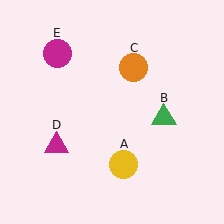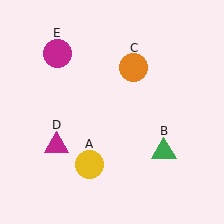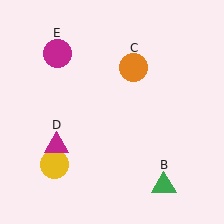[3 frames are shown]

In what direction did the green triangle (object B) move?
The green triangle (object B) moved down.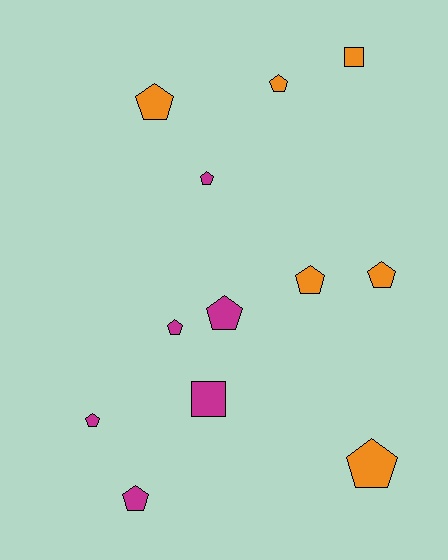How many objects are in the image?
There are 12 objects.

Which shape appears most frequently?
Pentagon, with 10 objects.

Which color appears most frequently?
Orange, with 6 objects.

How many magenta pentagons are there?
There are 5 magenta pentagons.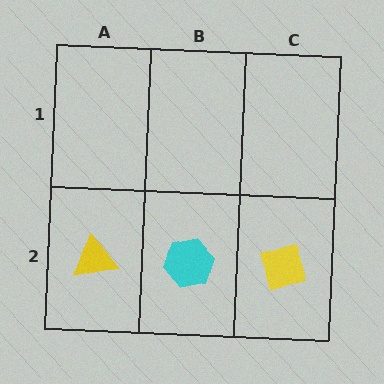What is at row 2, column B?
A cyan hexagon.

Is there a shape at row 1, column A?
No, that cell is empty.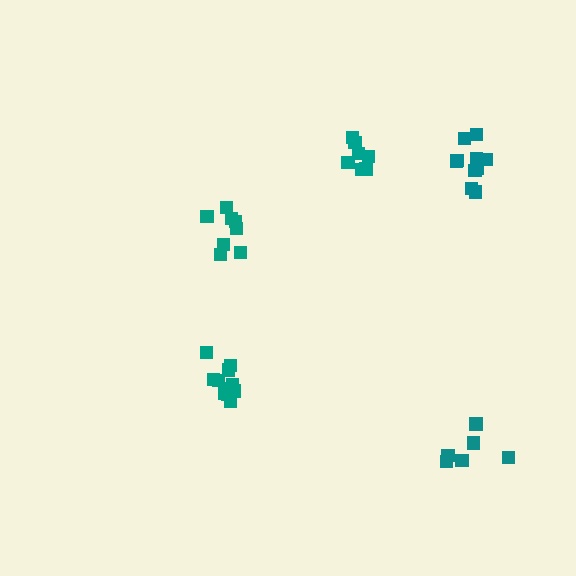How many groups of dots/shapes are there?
There are 5 groups.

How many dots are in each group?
Group 1: 8 dots, Group 2: 7 dots, Group 3: 6 dots, Group 4: 11 dots, Group 5: 10 dots (42 total).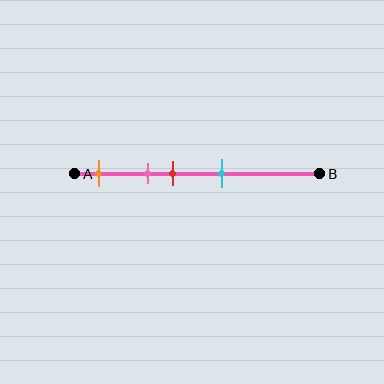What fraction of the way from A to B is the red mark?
The red mark is approximately 40% (0.4) of the way from A to B.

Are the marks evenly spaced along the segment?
No, the marks are not evenly spaced.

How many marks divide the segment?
There are 4 marks dividing the segment.